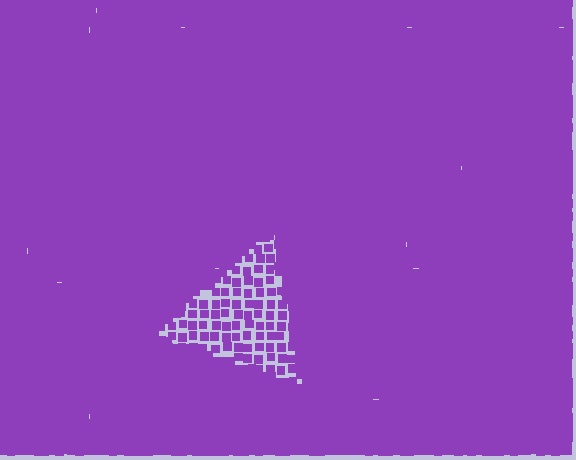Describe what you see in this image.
The image contains small purple elements arranged at two different densities. A triangle-shaped region is visible where the elements are less densely packed than the surrounding area.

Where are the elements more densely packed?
The elements are more densely packed outside the triangle boundary.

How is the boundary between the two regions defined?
The boundary is defined by a change in element density (approximately 2.6x ratio). All elements are the same color, size, and shape.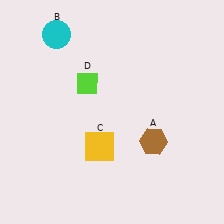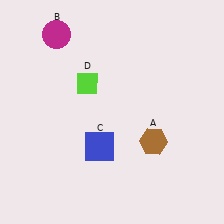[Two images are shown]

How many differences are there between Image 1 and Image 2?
There are 2 differences between the two images.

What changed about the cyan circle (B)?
In Image 1, B is cyan. In Image 2, it changed to magenta.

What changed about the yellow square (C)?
In Image 1, C is yellow. In Image 2, it changed to blue.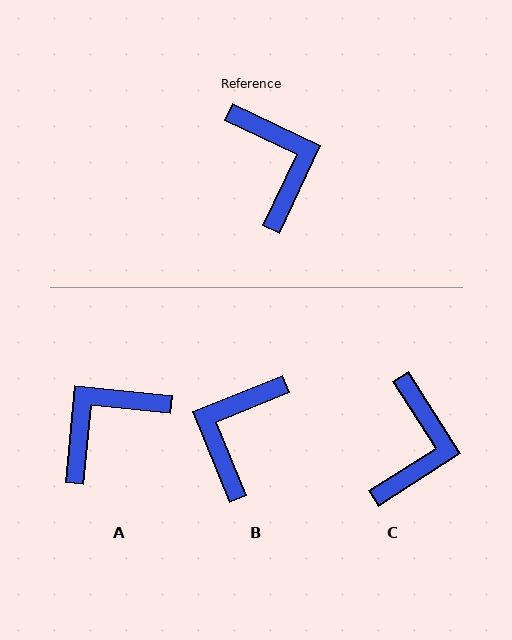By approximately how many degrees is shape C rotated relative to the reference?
Approximately 32 degrees clockwise.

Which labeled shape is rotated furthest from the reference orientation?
B, about 137 degrees away.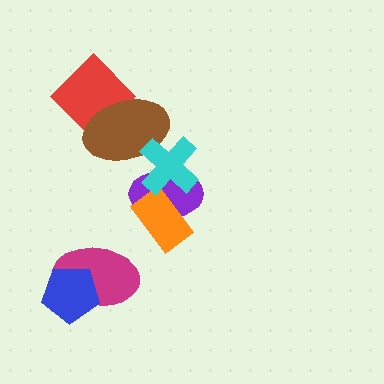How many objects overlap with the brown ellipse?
2 objects overlap with the brown ellipse.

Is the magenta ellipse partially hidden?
Yes, it is partially covered by another shape.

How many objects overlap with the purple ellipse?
2 objects overlap with the purple ellipse.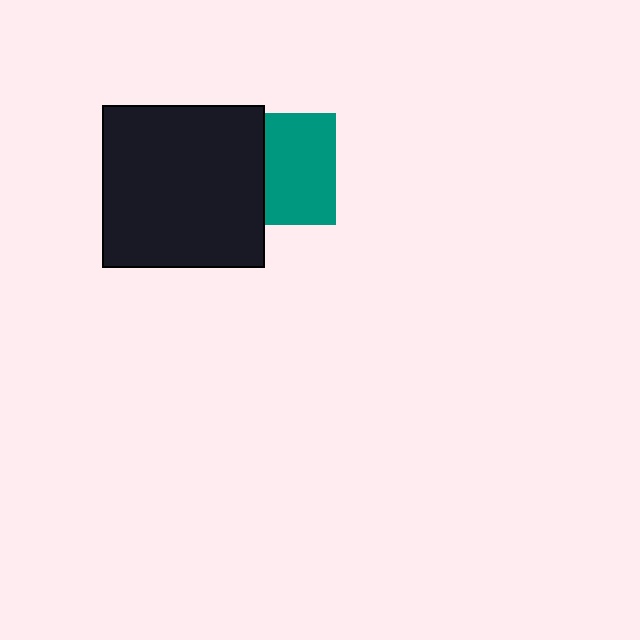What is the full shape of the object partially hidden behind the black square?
The partially hidden object is a teal square.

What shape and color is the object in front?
The object in front is a black square.